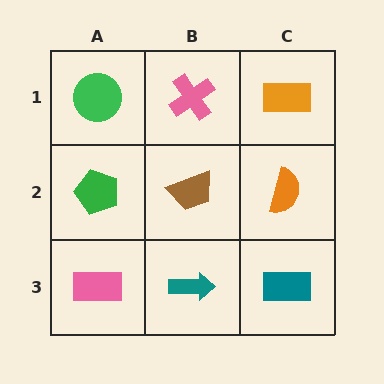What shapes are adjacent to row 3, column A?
A green pentagon (row 2, column A), a teal arrow (row 3, column B).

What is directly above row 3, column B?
A brown trapezoid.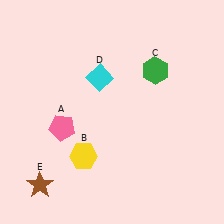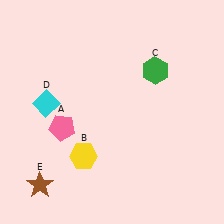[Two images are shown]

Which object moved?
The cyan diamond (D) moved left.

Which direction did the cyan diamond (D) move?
The cyan diamond (D) moved left.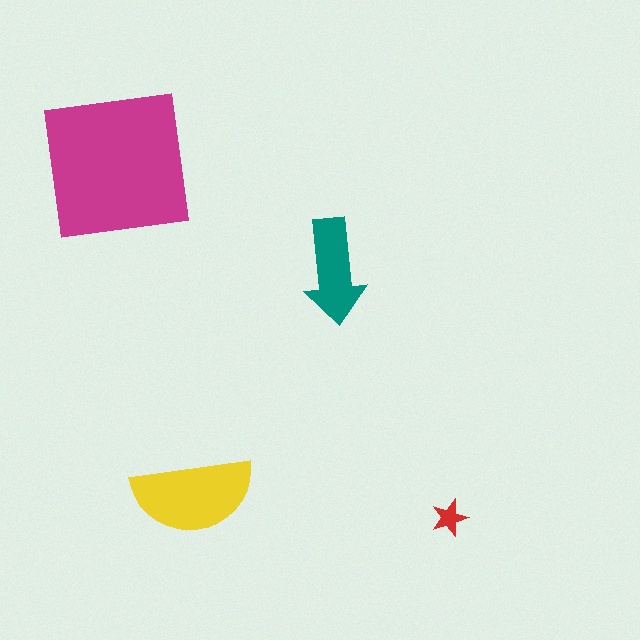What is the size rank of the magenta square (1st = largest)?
1st.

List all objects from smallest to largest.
The red star, the teal arrow, the yellow semicircle, the magenta square.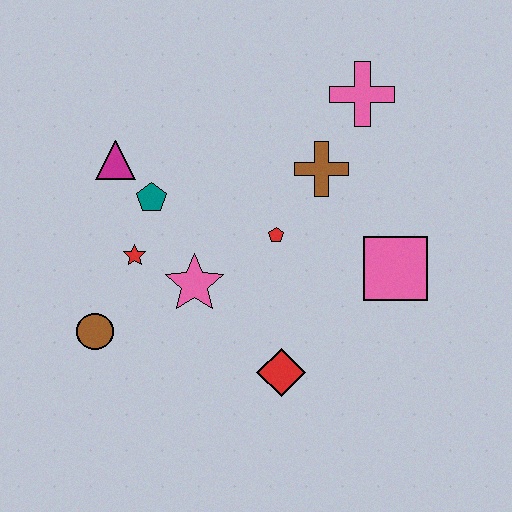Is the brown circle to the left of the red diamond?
Yes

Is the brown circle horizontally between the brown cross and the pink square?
No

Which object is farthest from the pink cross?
The brown circle is farthest from the pink cross.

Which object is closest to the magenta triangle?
The teal pentagon is closest to the magenta triangle.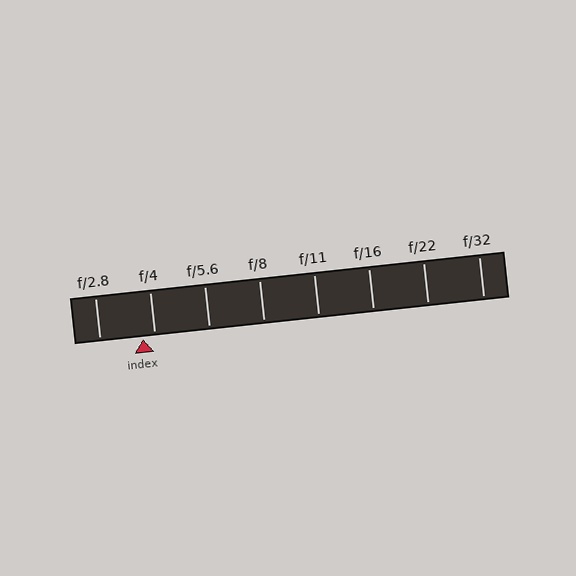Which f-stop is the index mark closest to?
The index mark is closest to f/4.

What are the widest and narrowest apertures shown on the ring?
The widest aperture shown is f/2.8 and the narrowest is f/32.